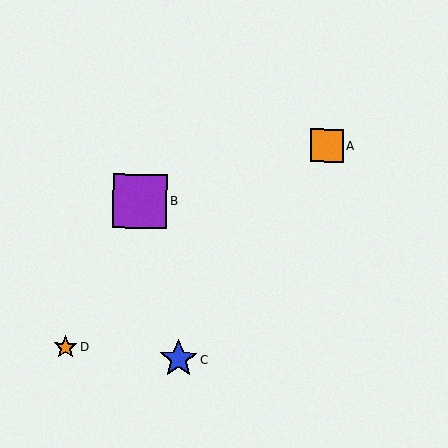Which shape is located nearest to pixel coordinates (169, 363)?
The blue star (labeled C) at (178, 359) is nearest to that location.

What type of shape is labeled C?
Shape C is a blue star.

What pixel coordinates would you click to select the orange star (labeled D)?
Click at (66, 347) to select the orange star D.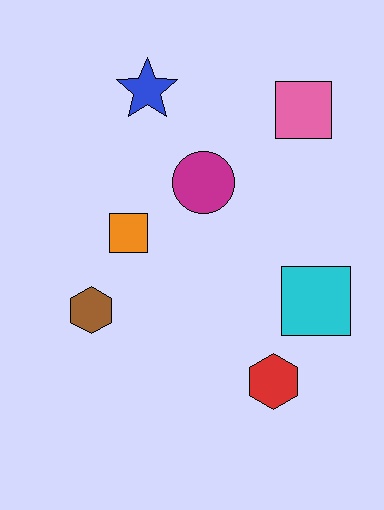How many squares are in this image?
There are 3 squares.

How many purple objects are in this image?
There are no purple objects.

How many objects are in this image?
There are 7 objects.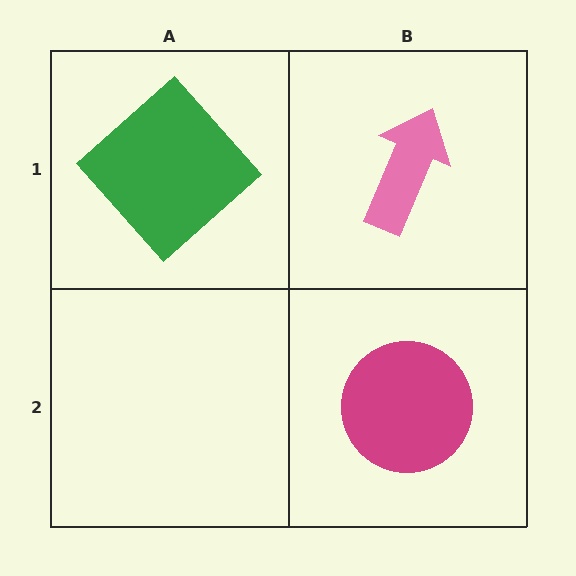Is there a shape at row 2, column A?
No, that cell is empty.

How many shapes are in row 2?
1 shape.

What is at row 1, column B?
A pink arrow.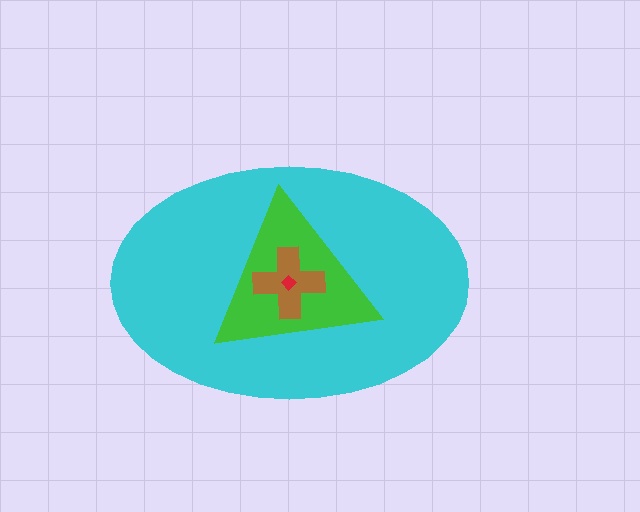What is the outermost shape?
The cyan ellipse.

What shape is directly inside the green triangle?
The brown cross.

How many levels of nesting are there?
4.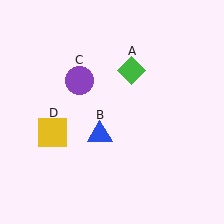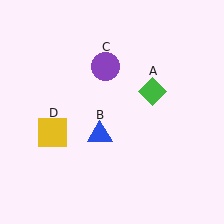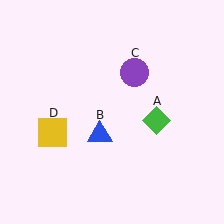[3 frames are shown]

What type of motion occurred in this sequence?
The green diamond (object A), purple circle (object C) rotated clockwise around the center of the scene.